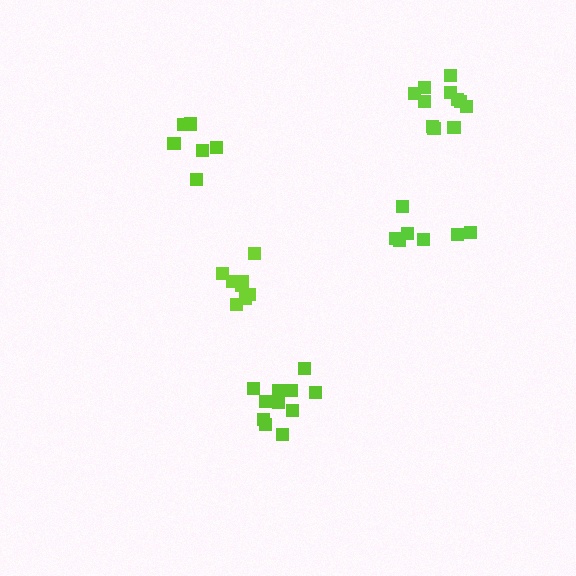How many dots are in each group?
Group 1: 11 dots, Group 2: 11 dots, Group 3: 7 dots, Group 4: 8 dots, Group 5: 7 dots (44 total).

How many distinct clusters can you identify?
There are 5 distinct clusters.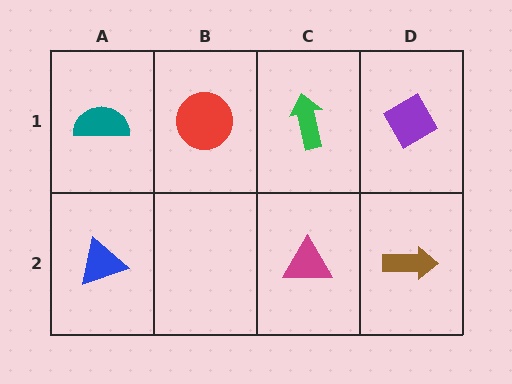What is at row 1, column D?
A purple diamond.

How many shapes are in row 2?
3 shapes.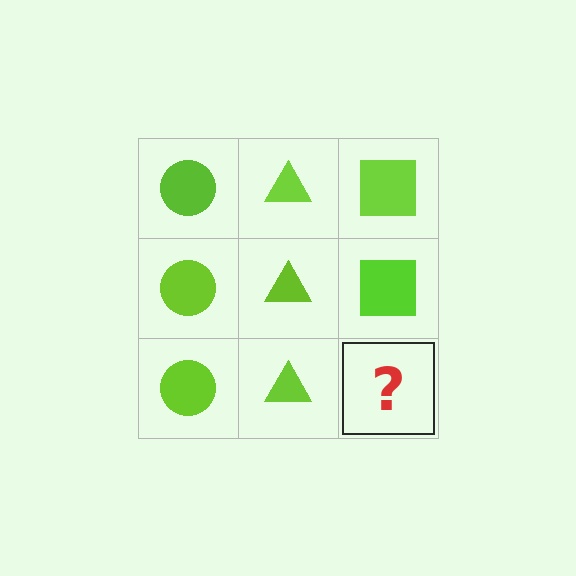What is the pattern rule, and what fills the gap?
The rule is that each column has a consistent shape. The gap should be filled with a lime square.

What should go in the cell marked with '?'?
The missing cell should contain a lime square.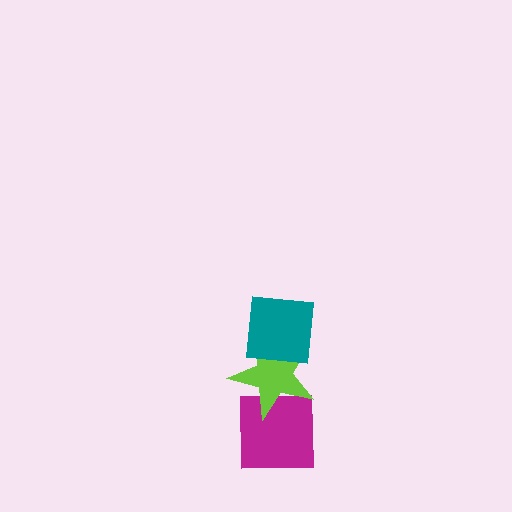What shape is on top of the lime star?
The teal square is on top of the lime star.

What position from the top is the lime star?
The lime star is 2nd from the top.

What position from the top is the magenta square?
The magenta square is 3rd from the top.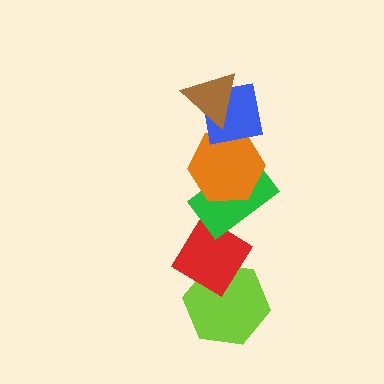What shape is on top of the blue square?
The brown triangle is on top of the blue square.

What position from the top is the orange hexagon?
The orange hexagon is 3rd from the top.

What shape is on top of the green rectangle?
The orange hexagon is on top of the green rectangle.